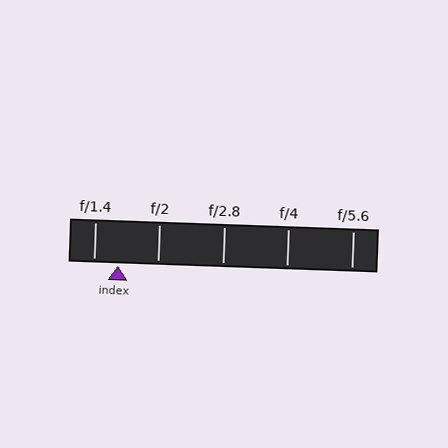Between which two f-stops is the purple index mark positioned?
The index mark is between f/1.4 and f/2.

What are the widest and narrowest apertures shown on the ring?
The widest aperture shown is f/1.4 and the narrowest is f/5.6.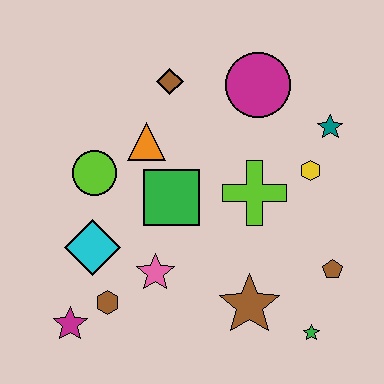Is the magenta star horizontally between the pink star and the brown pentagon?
No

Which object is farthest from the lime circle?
The green star is farthest from the lime circle.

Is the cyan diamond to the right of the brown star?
No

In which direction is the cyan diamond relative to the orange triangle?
The cyan diamond is below the orange triangle.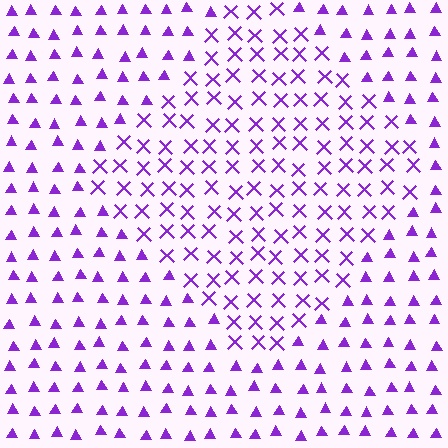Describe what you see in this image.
The image is filled with small purple elements arranged in a uniform grid. A diamond-shaped region contains X marks, while the surrounding area contains triangles. The boundary is defined purely by the change in element shape.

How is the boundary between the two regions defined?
The boundary is defined by a change in element shape: X marks inside vs. triangles outside. All elements share the same color and spacing.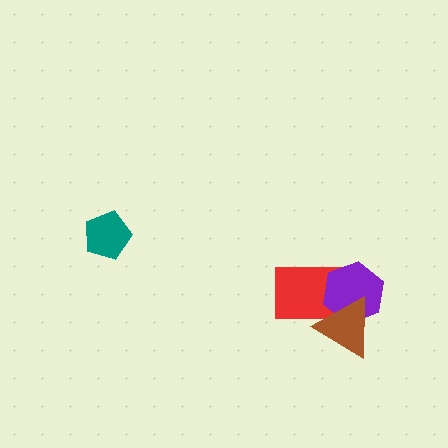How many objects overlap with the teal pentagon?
0 objects overlap with the teal pentagon.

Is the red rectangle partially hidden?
Yes, it is partially covered by another shape.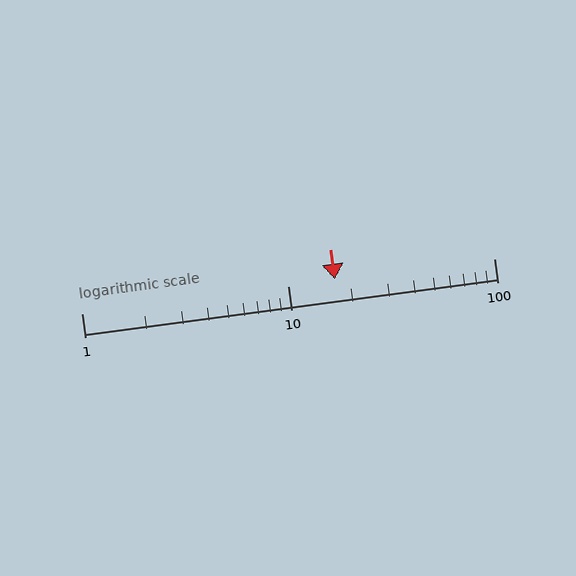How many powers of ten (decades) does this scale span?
The scale spans 2 decades, from 1 to 100.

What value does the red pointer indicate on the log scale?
The pointer indicates approximately 17.